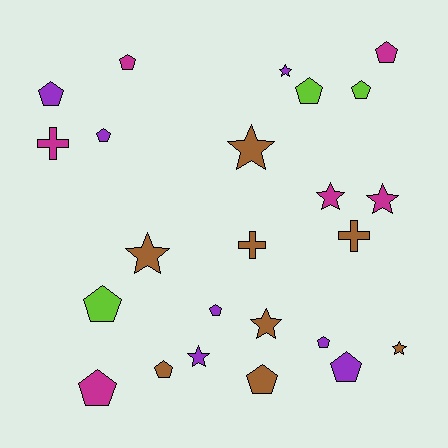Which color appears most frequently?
Brown, with 8 objects.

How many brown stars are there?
There are 4 brown stars.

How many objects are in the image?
There are 24 objects.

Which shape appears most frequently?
Pentagon, with 13 objects.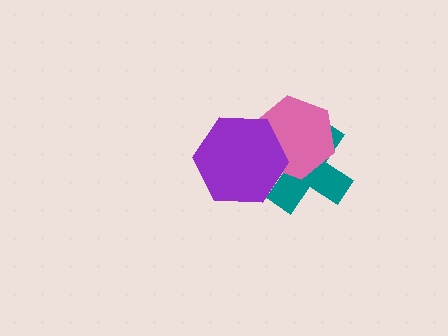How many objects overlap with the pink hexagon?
2 objects overlap with the pink hexagon.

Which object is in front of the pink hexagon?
The purple hexagon is in front of the pink hexagon.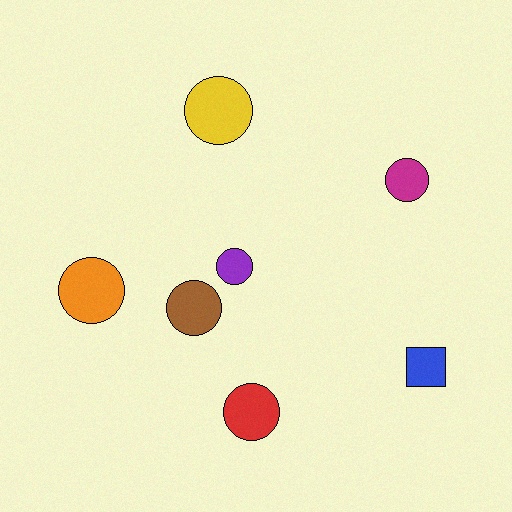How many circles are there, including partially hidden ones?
There are 6 circles.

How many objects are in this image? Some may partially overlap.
There are 7 objects.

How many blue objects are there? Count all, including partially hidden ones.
There is 1 blue object.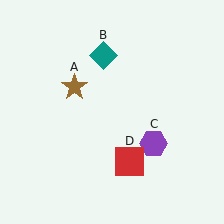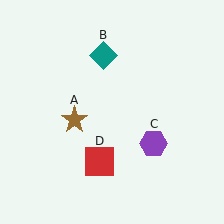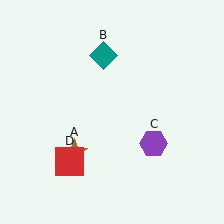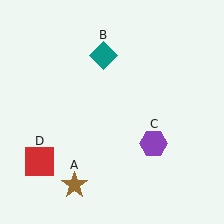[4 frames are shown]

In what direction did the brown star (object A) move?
The brown star (object A) moved down.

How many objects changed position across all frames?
2 objects changed position: brown star (object A), red square (object D).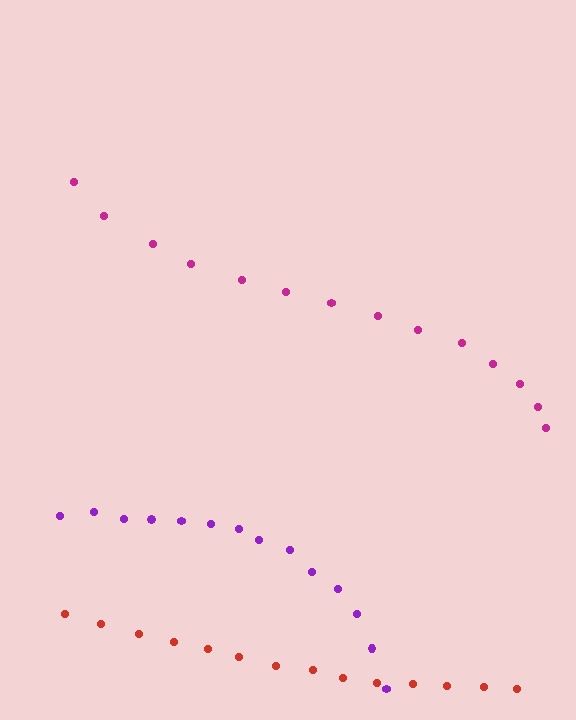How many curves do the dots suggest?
There are 3 distinct paths.